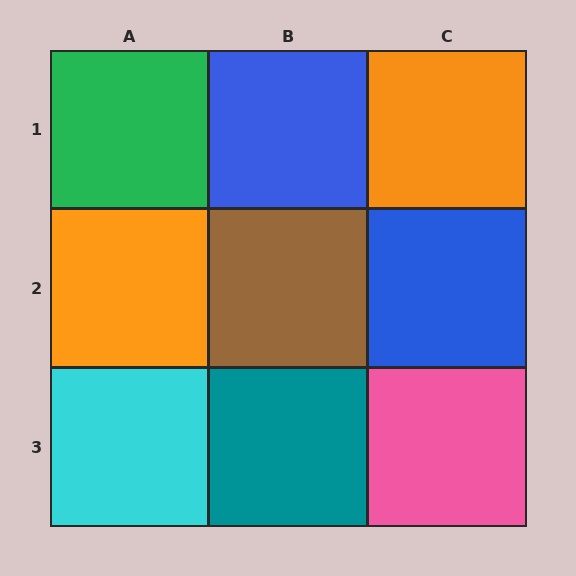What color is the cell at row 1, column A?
Green.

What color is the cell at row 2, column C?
Blue.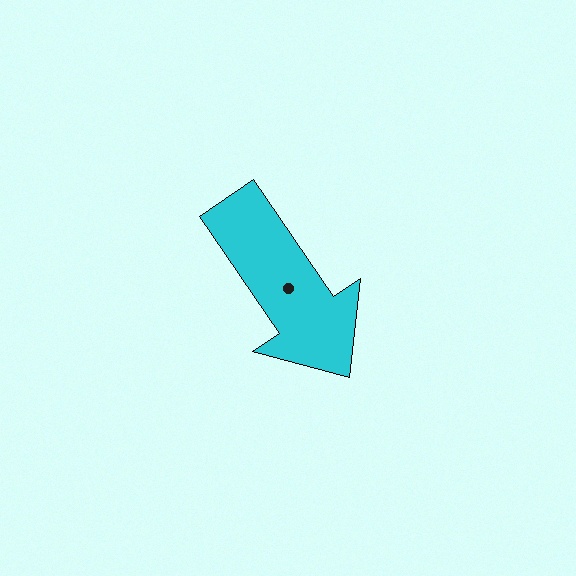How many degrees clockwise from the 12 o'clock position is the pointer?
Approximately 146 degrees.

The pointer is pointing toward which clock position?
Roughly 5 o'clock.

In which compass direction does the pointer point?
Southeast.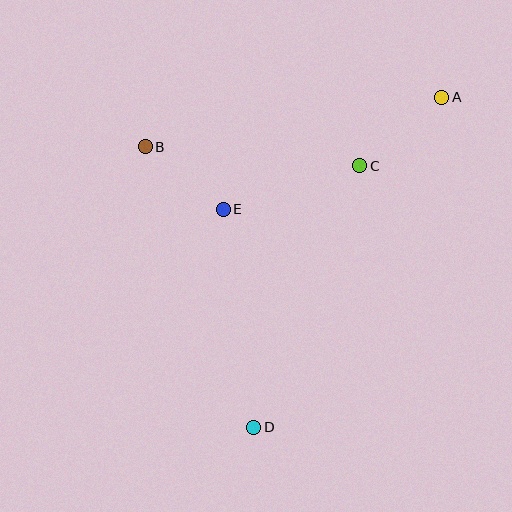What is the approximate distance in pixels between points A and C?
The distance between A and C is approximately 107 pixels.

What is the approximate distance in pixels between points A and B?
The distance between A and B is approximately 300 pixels.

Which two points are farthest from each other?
Points A and D are farthest from each other.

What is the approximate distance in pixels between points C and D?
The distance between C and D is approximately 282 pixels.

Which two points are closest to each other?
Points B and E are closest to each other.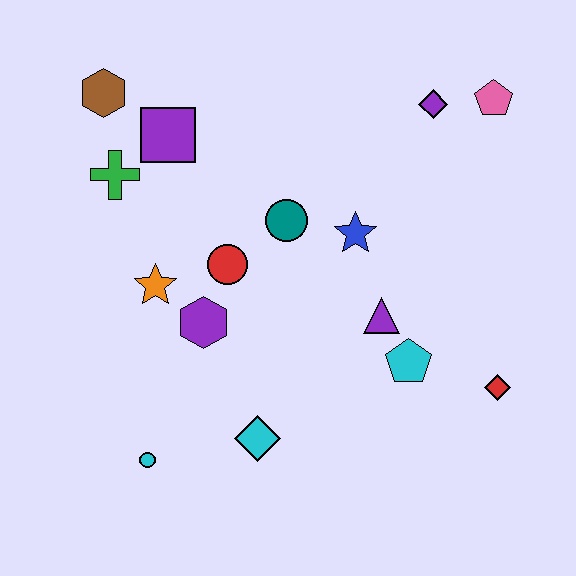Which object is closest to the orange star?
The purple hexagon is closest to the orange star.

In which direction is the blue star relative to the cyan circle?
The blue star is above the cyan circle.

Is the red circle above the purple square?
No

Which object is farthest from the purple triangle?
The brown hexagon is farthest from the purple triangle.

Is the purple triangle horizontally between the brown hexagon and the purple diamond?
Yes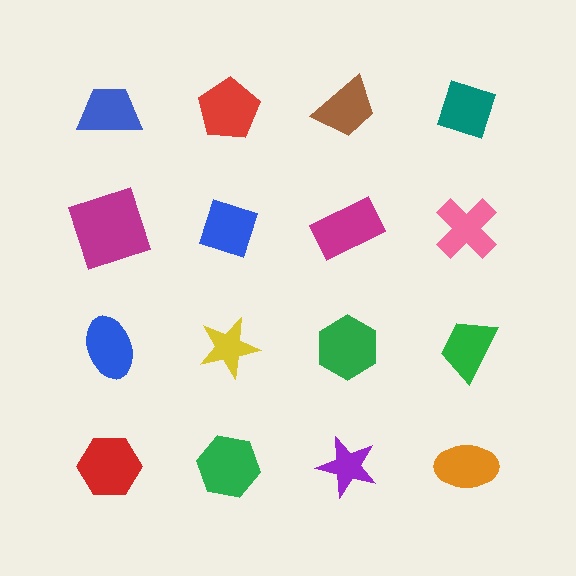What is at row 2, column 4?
A pink cross.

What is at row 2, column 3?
A magenta rectangle.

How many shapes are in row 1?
4 shapes.